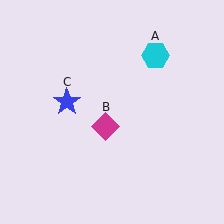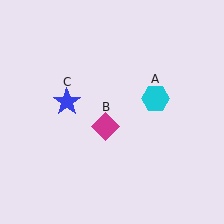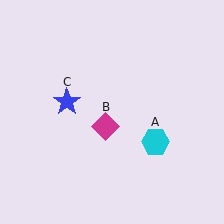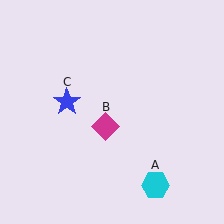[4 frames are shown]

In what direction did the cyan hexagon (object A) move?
The cyan hexagon (object A) moved down.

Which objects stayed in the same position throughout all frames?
Magenta diamond (object B) and blue star (object C) remained stationary.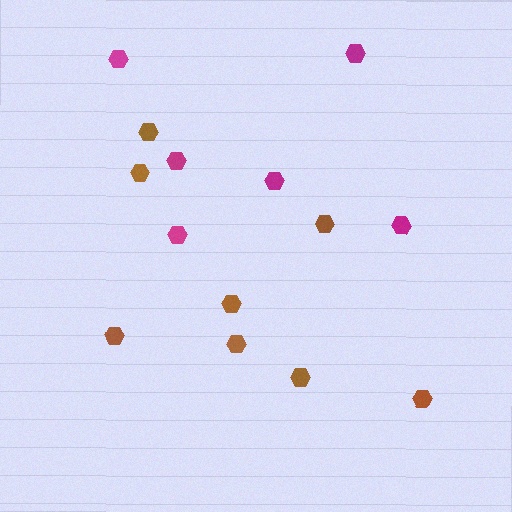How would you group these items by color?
There are 2 groups: one group of brown hexagons (8) and one group of magenta hexagons (6).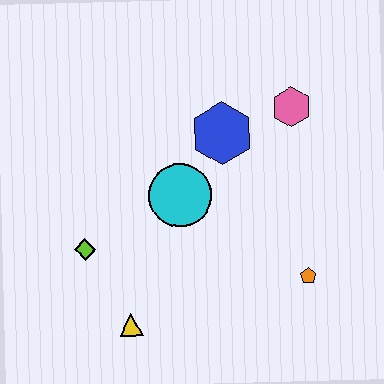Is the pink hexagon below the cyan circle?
No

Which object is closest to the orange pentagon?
The cyan circle is closest to the orange pentagon.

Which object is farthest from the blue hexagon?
The yellow triangle is farthest from the blue hexagon.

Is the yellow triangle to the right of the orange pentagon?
No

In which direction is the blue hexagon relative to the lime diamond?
The blue hexagon is to the right of the lime diamond.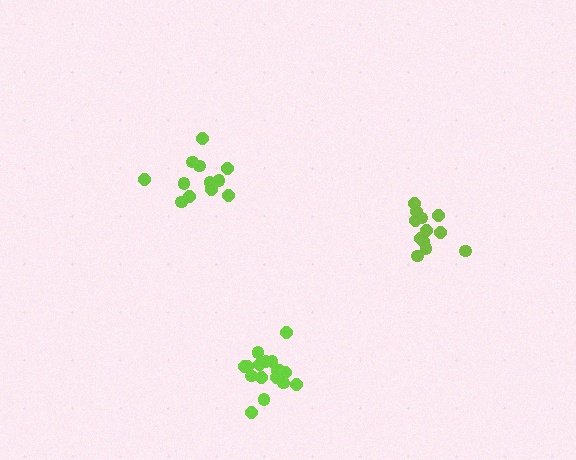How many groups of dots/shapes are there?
There are 3 groups.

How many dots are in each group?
Group 1: 12 dots, Group 2: 18 dots, Group 3: 12 dots (42 total).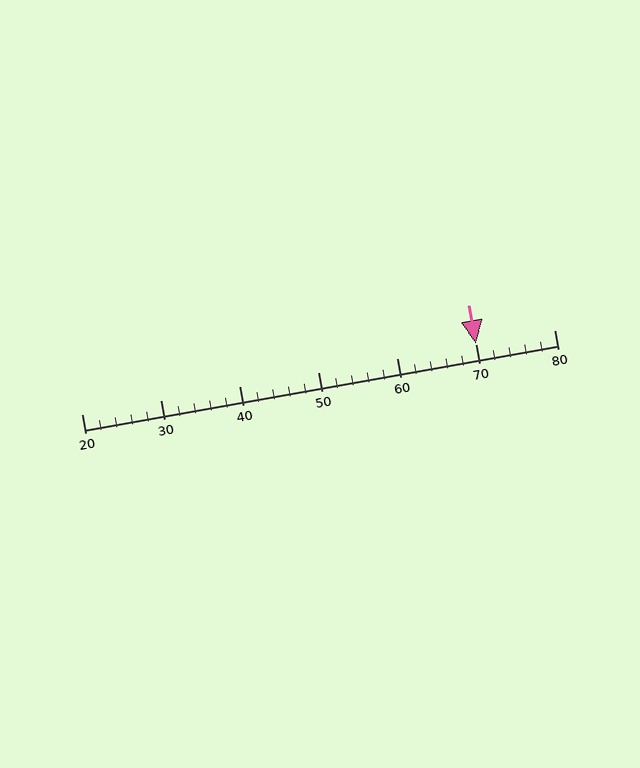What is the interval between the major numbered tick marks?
The major tick marks are spaced 10 units apart.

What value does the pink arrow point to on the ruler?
The pink arrow points to approximately 70.